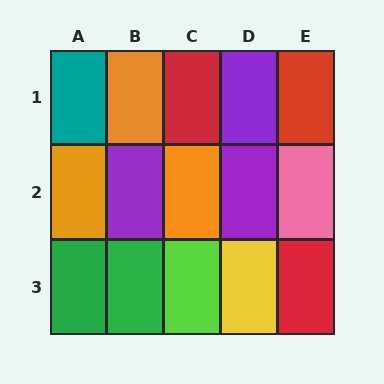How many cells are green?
2 cells are green.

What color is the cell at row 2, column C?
Orange.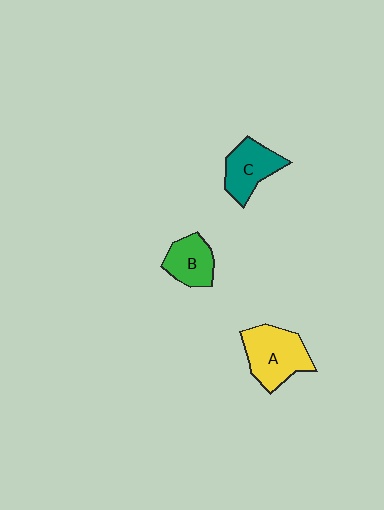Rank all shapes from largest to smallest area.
From largest to smallest: A (yellow), C (teal), B (green).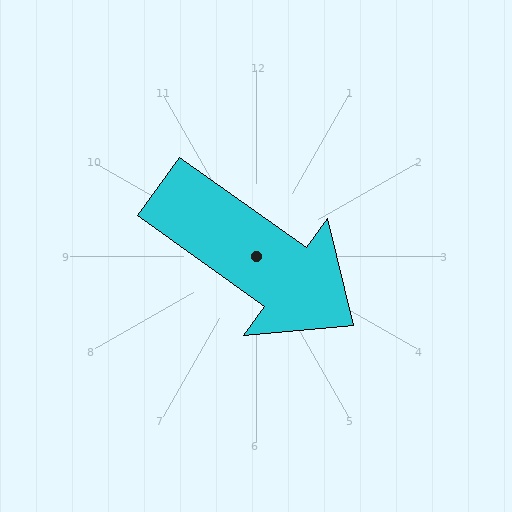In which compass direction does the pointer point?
Southeast.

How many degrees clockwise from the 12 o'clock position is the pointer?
Approximately 125 degrees.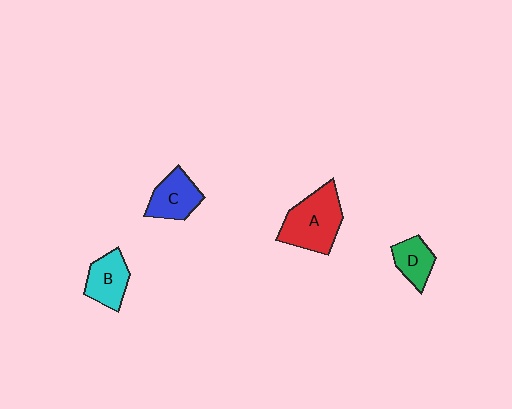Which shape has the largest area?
Shape A (red).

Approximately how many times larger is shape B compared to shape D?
Approximately 1.3 times.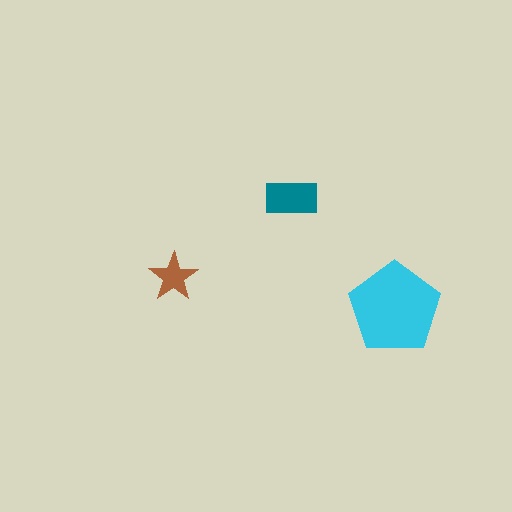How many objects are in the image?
There are 3 objects in the image.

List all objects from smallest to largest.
The brown star, the teal rectangle, the cyan pentagon.